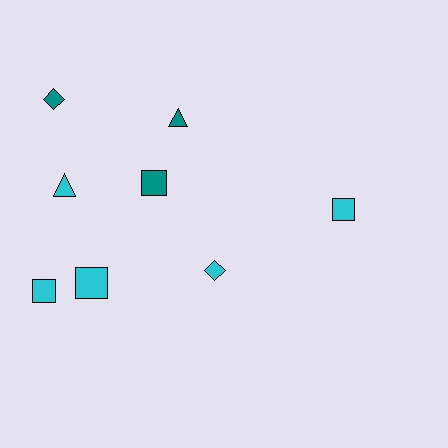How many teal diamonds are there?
There is 1 teal diamond.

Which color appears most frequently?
Cyan, with 5 objects.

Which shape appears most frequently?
Square, with 4 objects.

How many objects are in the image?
There are 8 objects.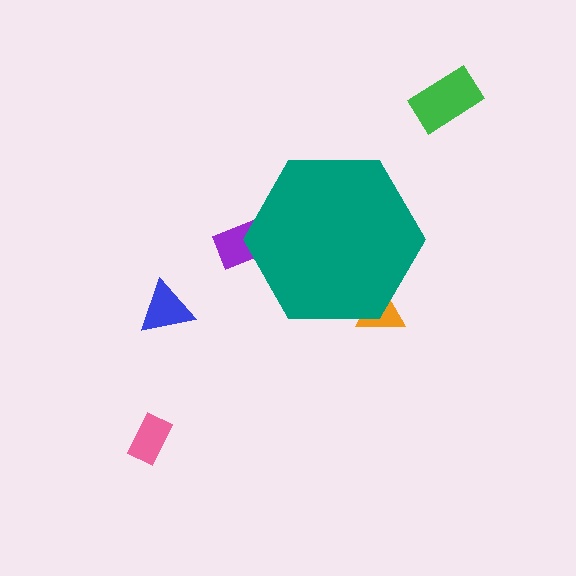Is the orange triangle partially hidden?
Yes, the orange triangle is partially hidden behind the teal hexagon.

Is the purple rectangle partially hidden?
Yes, the purple rectangle is partially hidden behind the teal hexagon.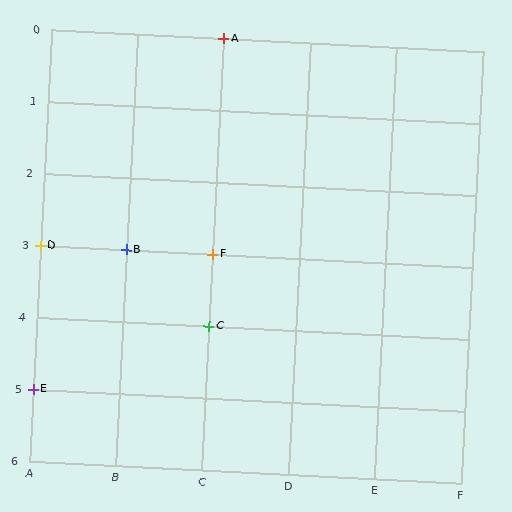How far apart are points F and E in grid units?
Points F and E are 2 columns and 2 rows apart (about 2.8 grid units diagonally).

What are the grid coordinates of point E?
Point E is at grid coordinates (A, 5).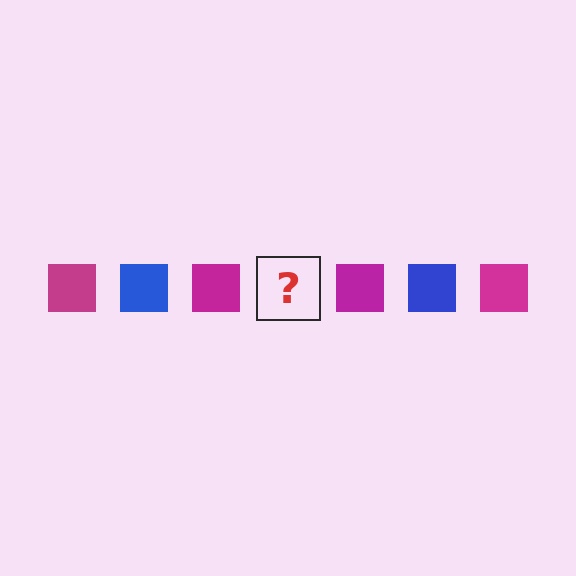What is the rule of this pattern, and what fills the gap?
The rule is that the pattern cycles through magenta, blue squares. The gap should be filled with a blue square.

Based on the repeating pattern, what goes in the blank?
The blank should be a blue square.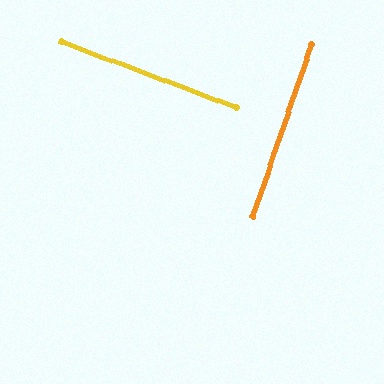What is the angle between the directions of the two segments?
Approximately 88 degrees.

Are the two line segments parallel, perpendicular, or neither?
Perpendicular — they meet at approximately 88°.